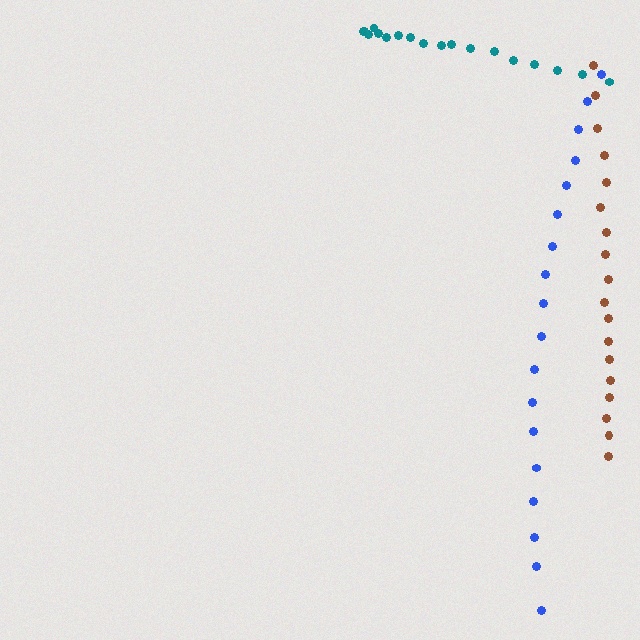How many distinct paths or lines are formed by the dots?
There are 3 distinct paths.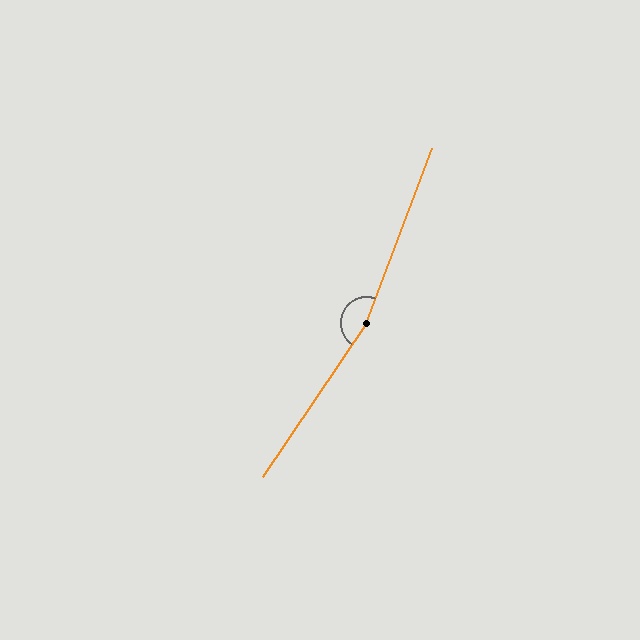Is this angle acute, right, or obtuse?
It is obtuse.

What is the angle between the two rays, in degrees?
Approximately 167 degrees.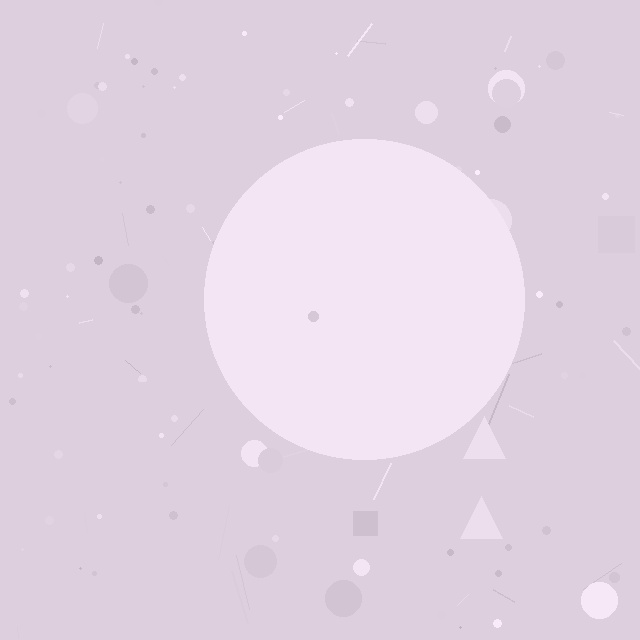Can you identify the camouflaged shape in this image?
The camouflaged shape is a circle.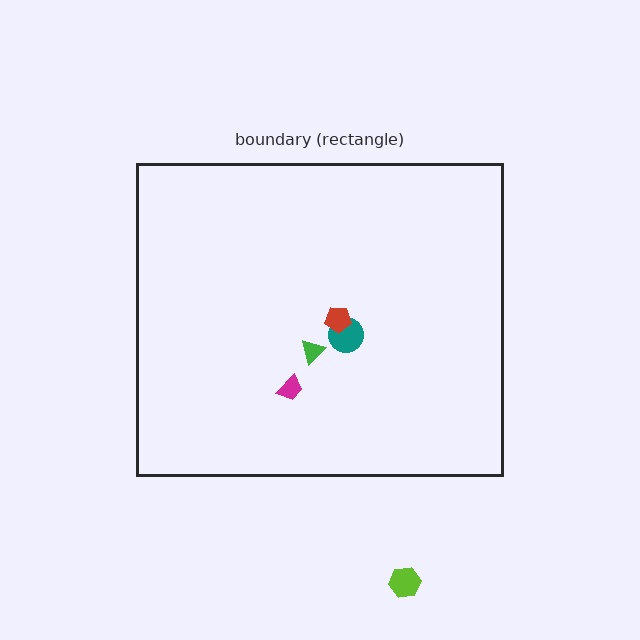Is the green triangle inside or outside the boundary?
Inside.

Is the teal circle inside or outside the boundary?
Inside.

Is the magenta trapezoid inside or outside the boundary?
Inside.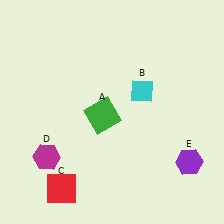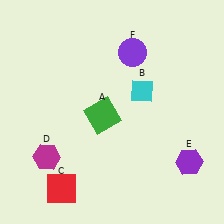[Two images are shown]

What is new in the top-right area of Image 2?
A purple circle (F) was added in the top-right area of Image 2.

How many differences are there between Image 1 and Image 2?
There is 1 difference between the two images.